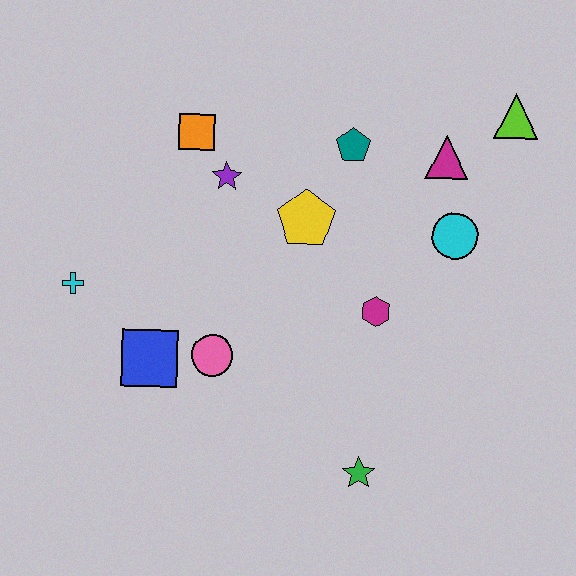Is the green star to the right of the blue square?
Yes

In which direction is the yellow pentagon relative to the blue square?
The yellow pentagon is to the right of the blue square.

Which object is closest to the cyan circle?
The magenta triangle is closest to the cyan circle.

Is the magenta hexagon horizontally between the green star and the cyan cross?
No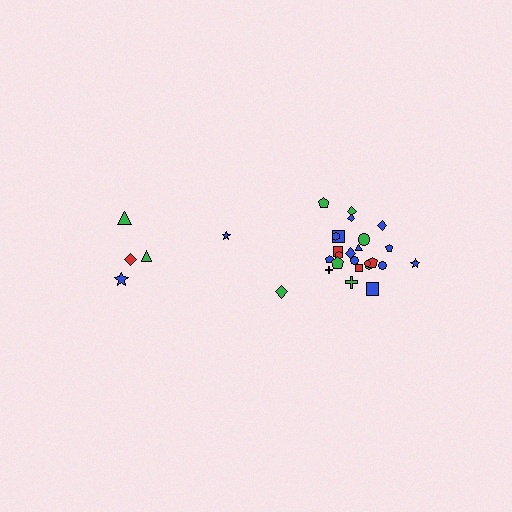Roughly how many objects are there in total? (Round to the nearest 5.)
Roughly 30 objects in total.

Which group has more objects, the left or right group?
The right group.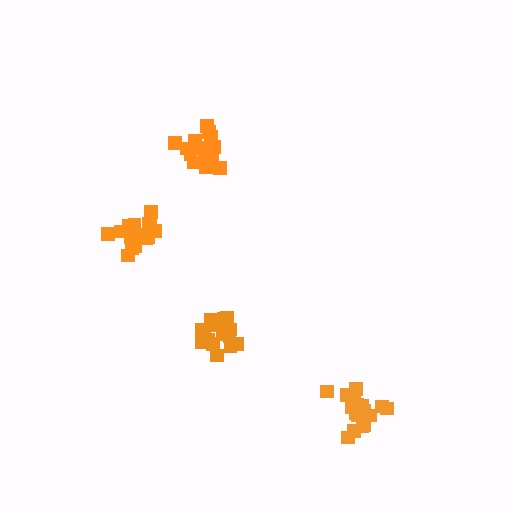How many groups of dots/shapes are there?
There are 4 groups.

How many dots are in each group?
Group 1: 20 dots, Group 2: 17 dots, Group 3: 15 dots, Group 4: 19 dots (71 total).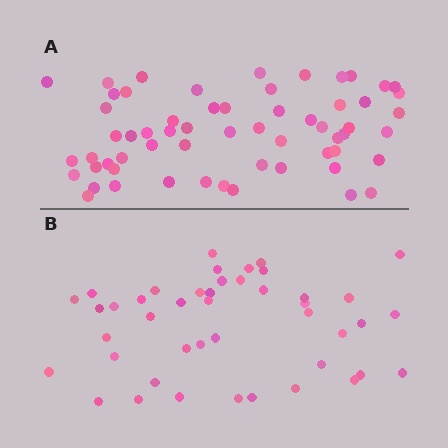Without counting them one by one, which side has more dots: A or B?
Region A (the top region) has more dots.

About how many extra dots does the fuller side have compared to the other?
Region A has approximately 15 more dots than region B.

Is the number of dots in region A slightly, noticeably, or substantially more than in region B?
Region A has noticeably more, but not dramatically so. The ratio is roughly 1.4 to 1.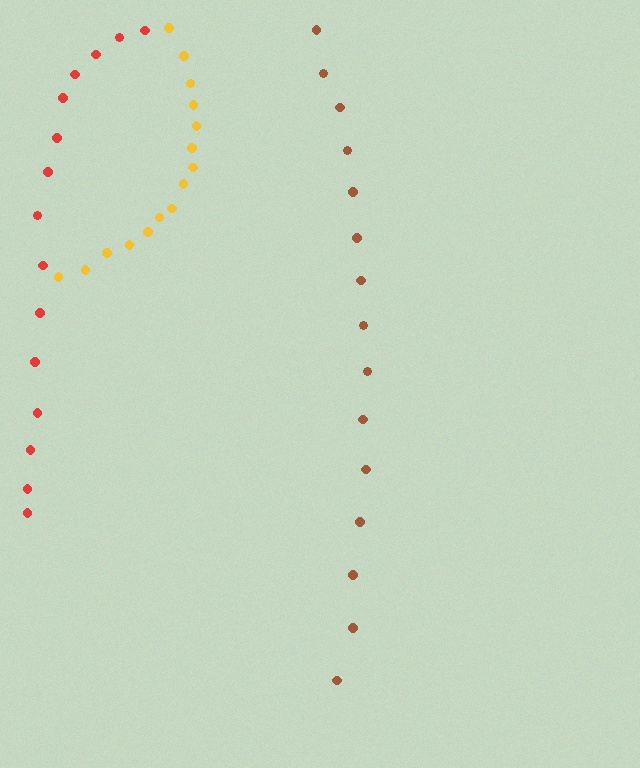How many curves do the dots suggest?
There are 3 distinct paths.